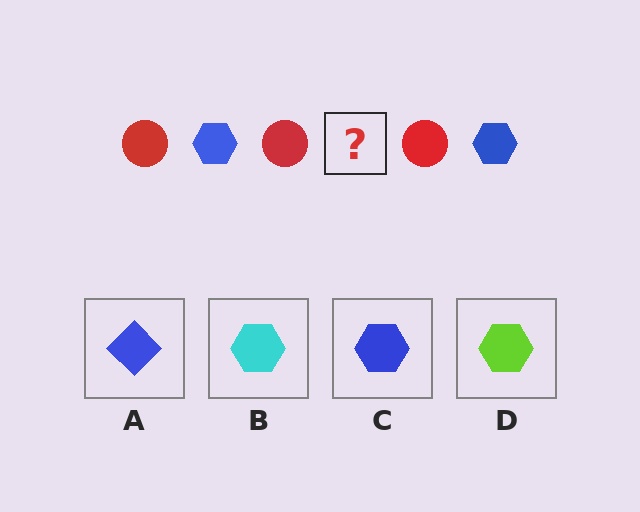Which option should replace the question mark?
Option C.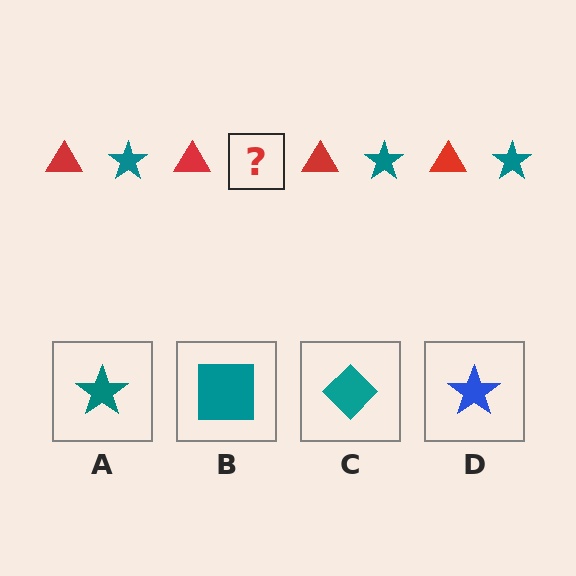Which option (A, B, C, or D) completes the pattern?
A.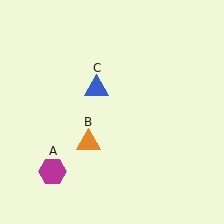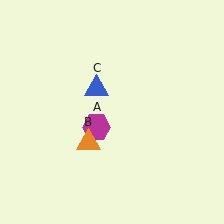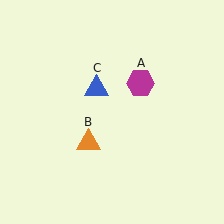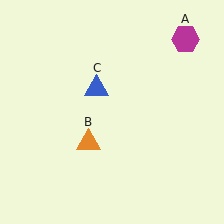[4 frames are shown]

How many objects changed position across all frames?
1 object changed position: magenta hexagon (object A).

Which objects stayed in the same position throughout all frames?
Orange triangle (object B) and blue triangle (object C) remained stationary.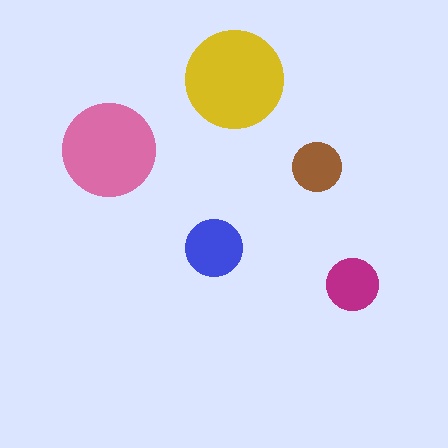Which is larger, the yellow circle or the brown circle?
The yellow one.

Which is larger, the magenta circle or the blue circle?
The blue one.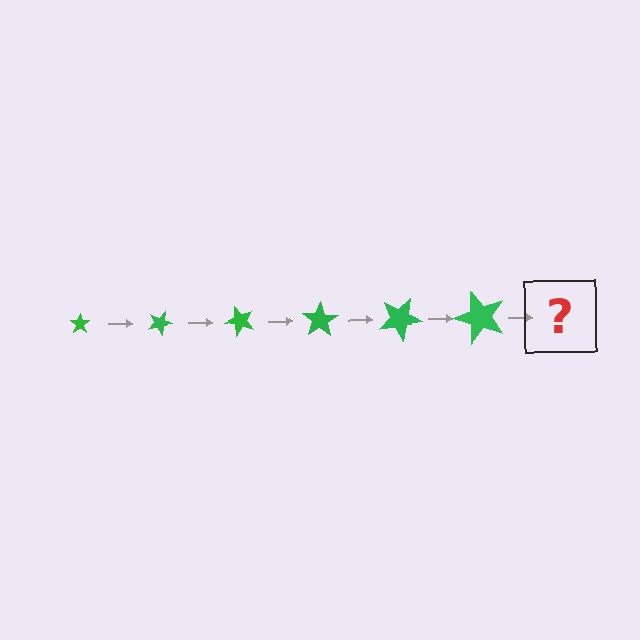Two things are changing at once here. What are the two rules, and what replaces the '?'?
The two rules are that the star grows larger each step and it rotates 25 degrees each step. The '?' should be a star, larger than the previous one and rotated 150 degrees from the start.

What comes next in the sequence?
The next element should be a star, larger than the previous one and rotated 150 degrees from the start.